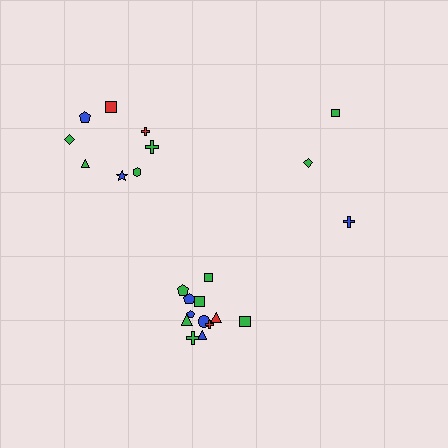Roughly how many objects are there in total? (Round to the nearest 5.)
Roughly 25 objects in total.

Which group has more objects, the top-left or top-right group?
The top-left group.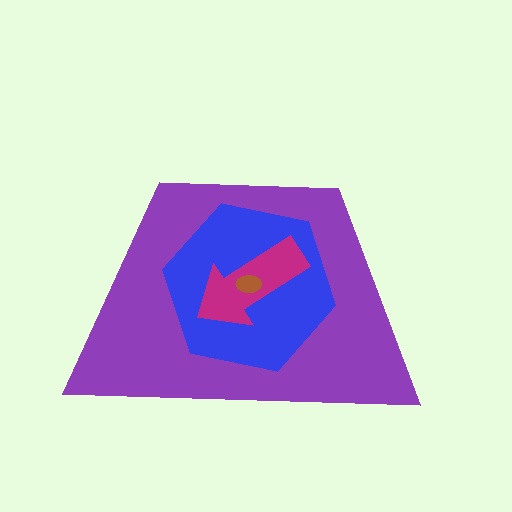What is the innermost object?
The brown ellipse.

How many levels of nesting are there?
4.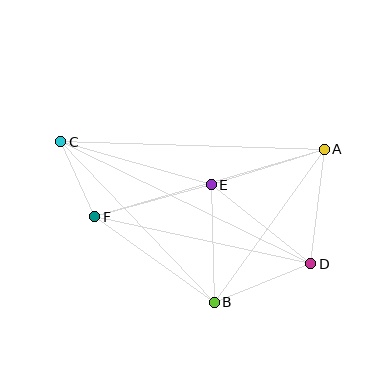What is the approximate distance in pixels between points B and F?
The distance between B and F is approximately 147 pixels.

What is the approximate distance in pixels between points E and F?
The distance between E and F is approximately 121 pixels.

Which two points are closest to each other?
Points C and F are closest to each other.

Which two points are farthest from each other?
Points C and D are farthest from each other.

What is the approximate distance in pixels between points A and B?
The distance between A and B is approximately 189 pixels.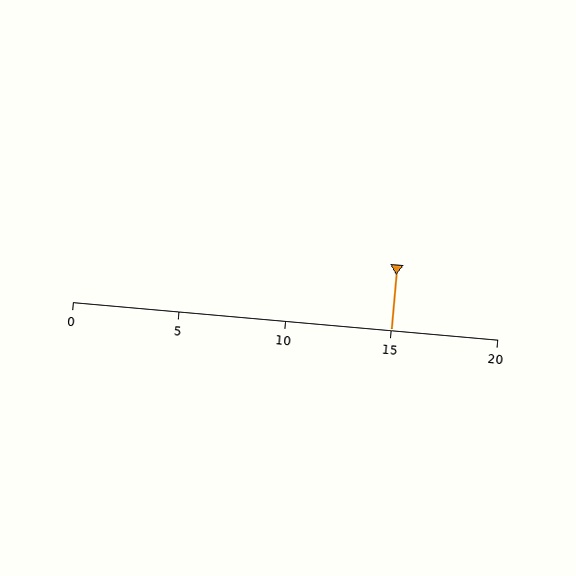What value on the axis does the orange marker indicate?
The marker indicates approximately 15.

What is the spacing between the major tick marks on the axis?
The major ticks are spaced 5 apart.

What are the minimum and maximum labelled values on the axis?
The axis runs from 0 to 20.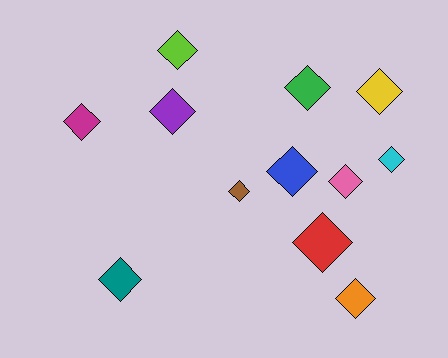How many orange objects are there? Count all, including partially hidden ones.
There is 1 orange object.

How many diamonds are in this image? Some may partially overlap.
There are 12 diamonds.